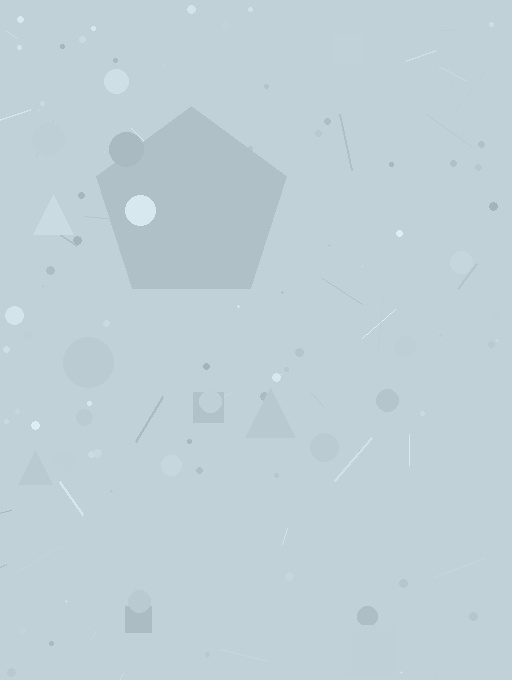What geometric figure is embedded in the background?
A pentagon is embedded in the background.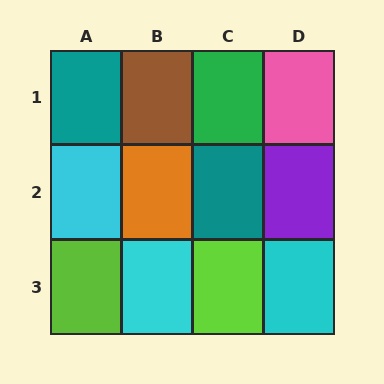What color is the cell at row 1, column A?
Teal.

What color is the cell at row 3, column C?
Lime.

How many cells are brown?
1 cell is brown.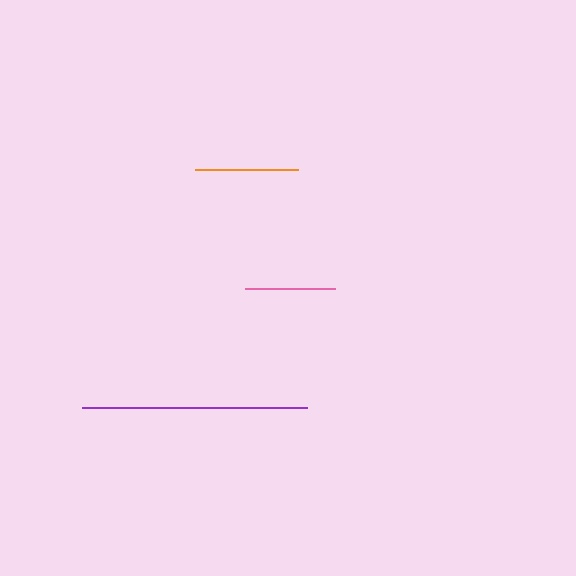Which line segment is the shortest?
The pink line is the shortest at approximately 90 pixels.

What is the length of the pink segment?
The pink segment is approximately 90 pixels long.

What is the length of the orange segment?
The orange segment is approximately 103 pixels long.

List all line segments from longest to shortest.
From longest to shortest: purple, orange, pink.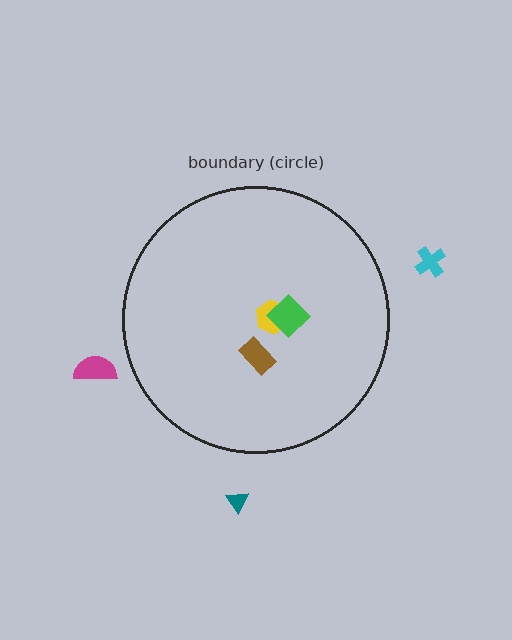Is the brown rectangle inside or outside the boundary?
Inside.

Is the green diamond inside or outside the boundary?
Inside.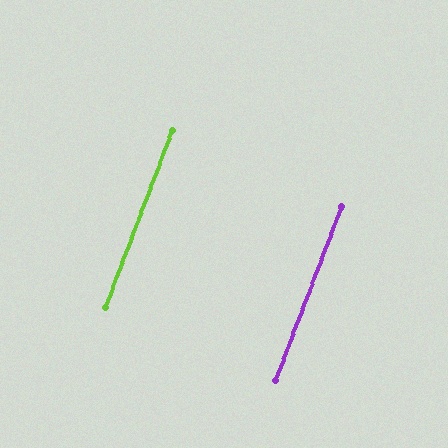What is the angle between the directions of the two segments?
Approximately 0 degrees.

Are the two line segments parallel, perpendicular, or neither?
Parallel — their directions differ by only 0.0°.